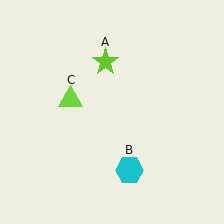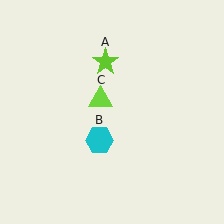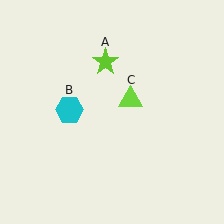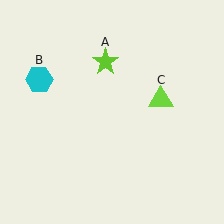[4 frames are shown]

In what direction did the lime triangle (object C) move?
The lime triangle (object C) moved right.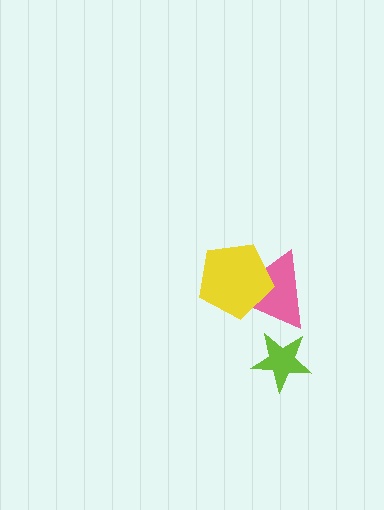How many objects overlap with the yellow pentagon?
1 object overlaps with the yellow pentagon.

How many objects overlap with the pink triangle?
2 objects overlap with the pink triangle.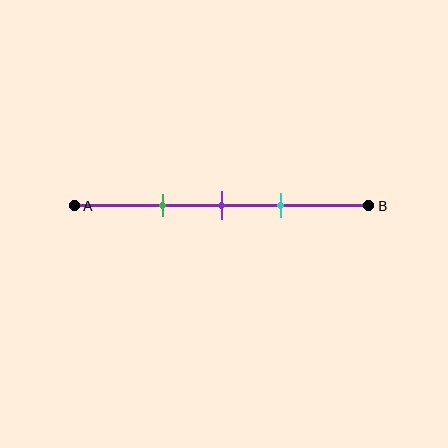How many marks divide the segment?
There are 3 marks dividing the segment.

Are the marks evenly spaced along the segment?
Yes, the marks are approximately evenly spaced.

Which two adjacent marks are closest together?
The purple and cyan marks are the closest adjacent pair.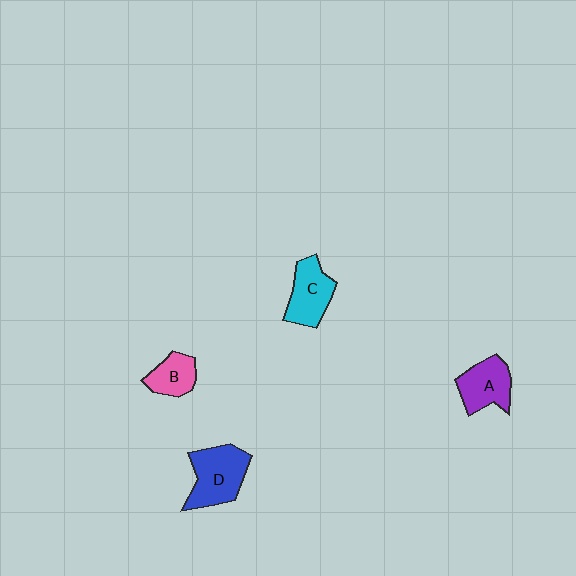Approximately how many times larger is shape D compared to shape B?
Approximately 1.7 times.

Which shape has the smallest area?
Shape B (pink).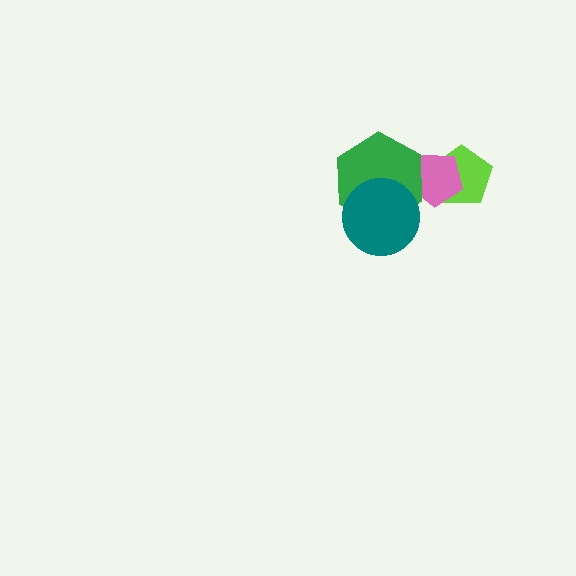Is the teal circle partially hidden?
No, no other shape covers it.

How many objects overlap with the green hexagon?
2 objects overlap with the green hexagon.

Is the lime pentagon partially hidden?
Yes, it is partially covered by another shape.